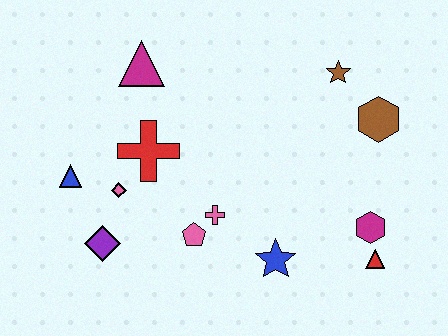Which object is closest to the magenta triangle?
The red cross is closest to the magenta triangle.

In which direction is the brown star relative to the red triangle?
The brown star is above the red triangle.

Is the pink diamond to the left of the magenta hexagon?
Yes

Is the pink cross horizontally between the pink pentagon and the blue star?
Yes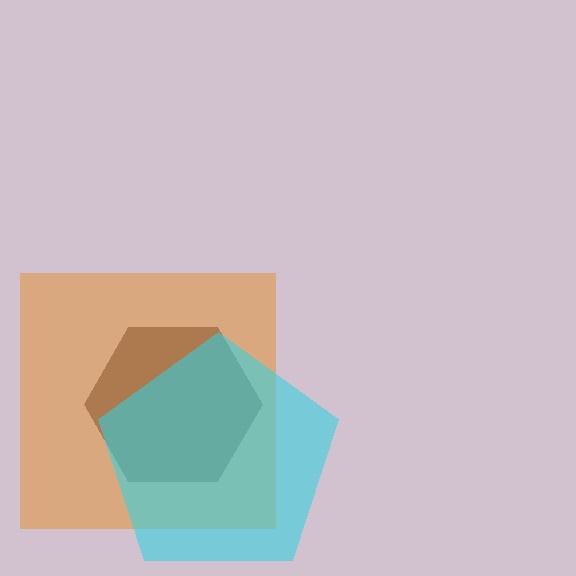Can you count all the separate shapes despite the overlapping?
Yes, there are 3 separate shapes.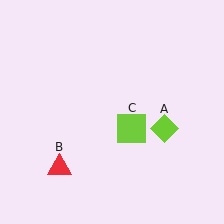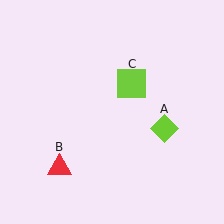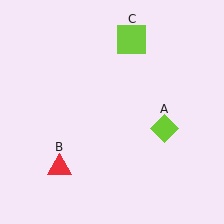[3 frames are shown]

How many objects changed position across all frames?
1 object changed position: lime square (object C).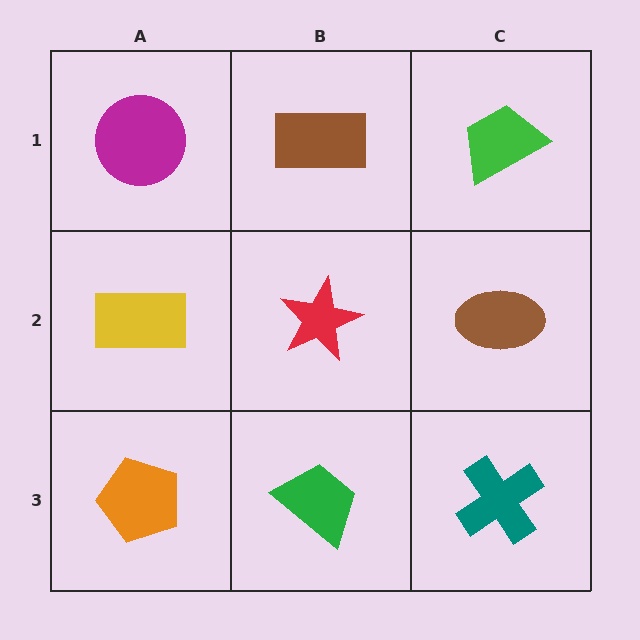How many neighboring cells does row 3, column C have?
2.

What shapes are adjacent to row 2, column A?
A magenta circle (row 1, column A), an orange pentagon (row 3, column A), a red star (row 2, column B).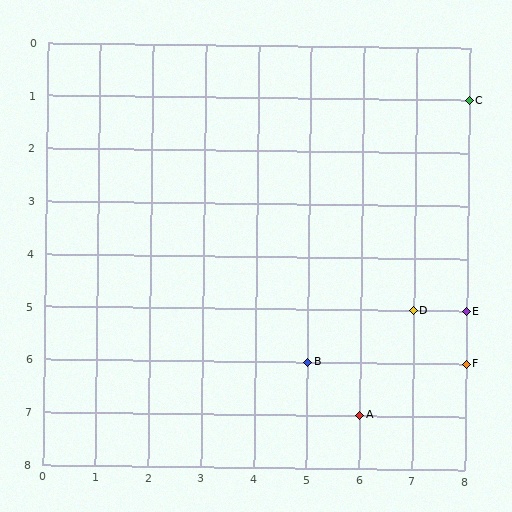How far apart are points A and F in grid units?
Points A and F are 2 columns and 1 row apart (about 2.2 grid units diagonally).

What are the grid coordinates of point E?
Point E is at grid coordinates (8, 5).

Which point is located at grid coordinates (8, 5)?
Point E is at (8, 5).